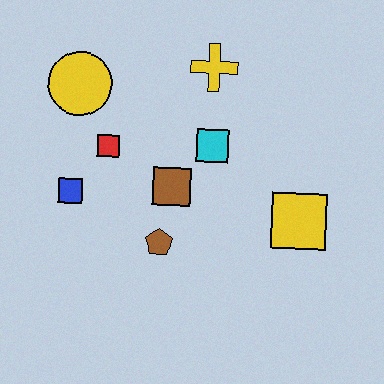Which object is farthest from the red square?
The yellow square is farthest from the red square.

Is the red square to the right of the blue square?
Yes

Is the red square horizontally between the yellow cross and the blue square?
Yes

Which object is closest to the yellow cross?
The cyan square is closest to the yellow cross.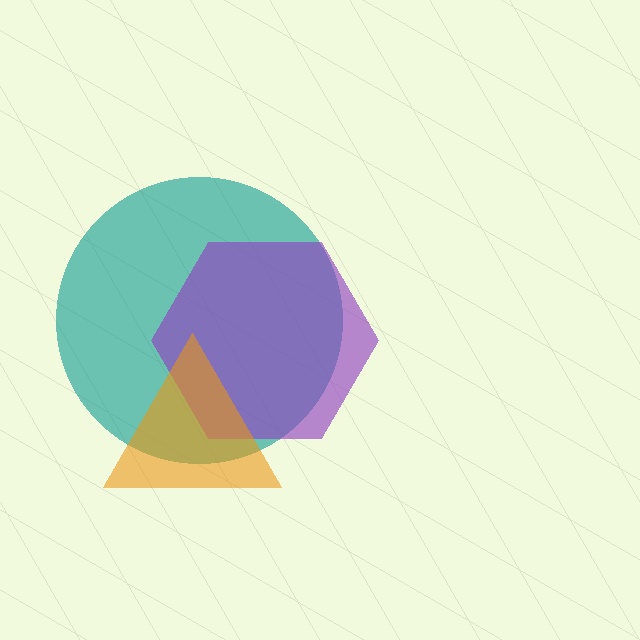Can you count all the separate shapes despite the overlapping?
Yes, there are 3 separate shapes.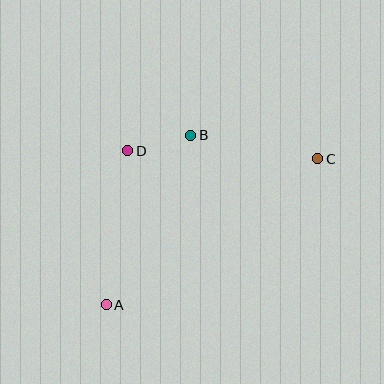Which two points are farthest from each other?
Points A and C are farthest from each other.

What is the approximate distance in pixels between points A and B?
The distance between A and B is approximately 189 pixels.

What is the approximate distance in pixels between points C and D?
The distance between C and D is approximately 190 pixels.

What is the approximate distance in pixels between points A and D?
The distance between A and D is approximately 155 pixels.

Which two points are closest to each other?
Points B and D are closest to each other.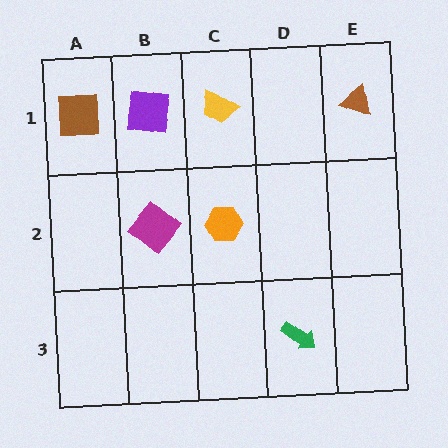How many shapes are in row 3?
1 shape.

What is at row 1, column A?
A brown square.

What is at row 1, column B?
A purple square.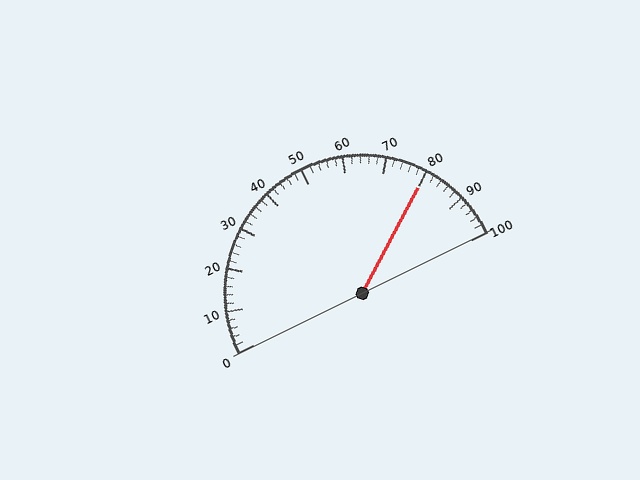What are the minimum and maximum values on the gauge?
The gauge ranges from 0 to 100.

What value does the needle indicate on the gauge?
The needle indicates approximately 80.